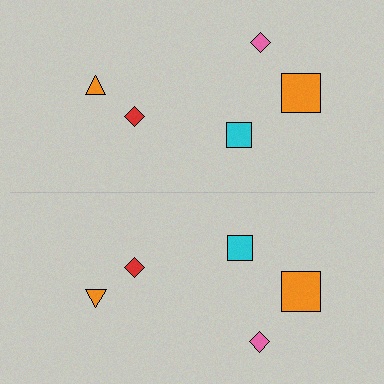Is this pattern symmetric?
Yes, this pattern has bilateral (reflection) symmetry.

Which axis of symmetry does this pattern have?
The pattern has a horizontal axis of symmetry running through the center of the image.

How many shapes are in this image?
There are 10 shapes in this image.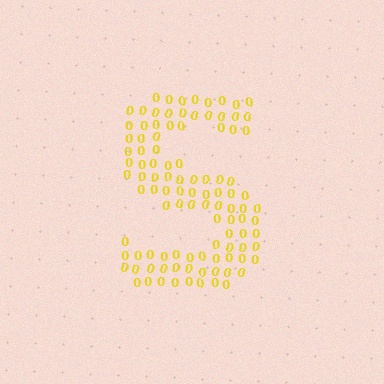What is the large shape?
The large shape is the letter S.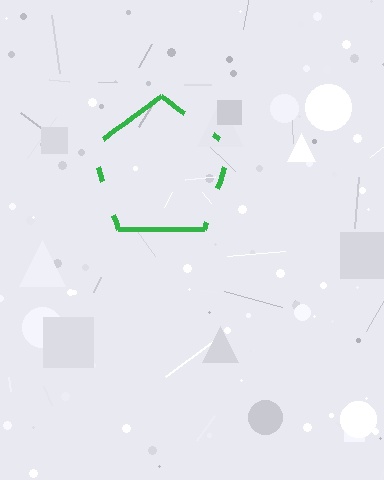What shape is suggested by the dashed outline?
The dashed outline suggests a pentagon.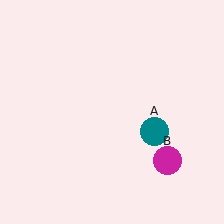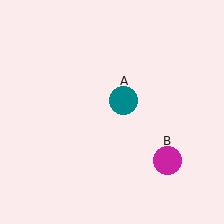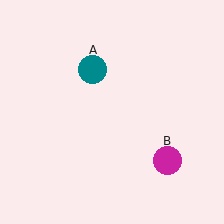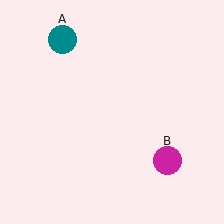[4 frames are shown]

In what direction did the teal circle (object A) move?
The teal circle (object A) moved up and to the left.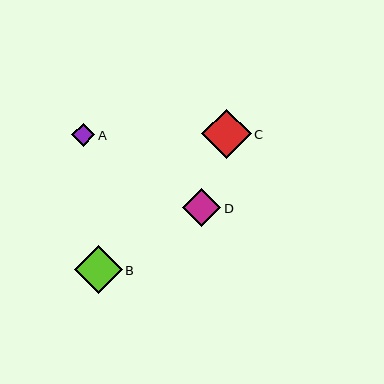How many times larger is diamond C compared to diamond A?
Diamond C is approximately 2.1 times the size of diamond A.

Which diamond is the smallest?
Diamond A is the smallest with a size of approximately 23 pixels.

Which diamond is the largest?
Diamond C is the largest with a size of approximately 49 pixels.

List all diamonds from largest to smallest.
From largest to smallest: C, B, D, A.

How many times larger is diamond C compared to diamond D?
Diamond C is approximately 1.3 times the size of diamond D.